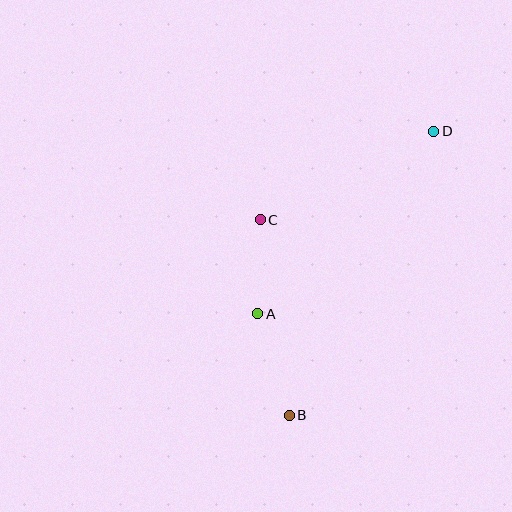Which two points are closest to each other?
Points A and C are closest to each other.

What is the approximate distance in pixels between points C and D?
The distance between C and D is approximately 195 pixels.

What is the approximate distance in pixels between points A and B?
The distance between A and B is approximately 106 pixels.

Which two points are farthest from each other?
Points B and D are farthest from each other.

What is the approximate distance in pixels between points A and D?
The distance between A and D is approximately 254 pixels.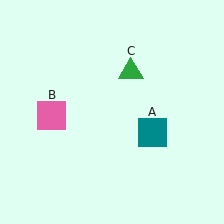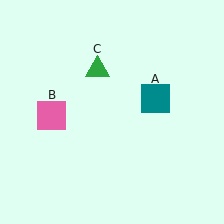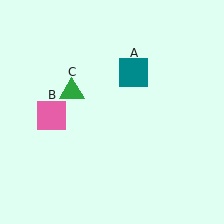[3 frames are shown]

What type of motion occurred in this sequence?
The teal square (object A), green triangle (object C) rotated counterclockwise around the center of the scene.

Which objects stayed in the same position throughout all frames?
Pink square (object B) remained stationary.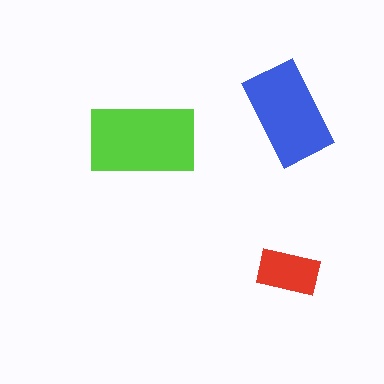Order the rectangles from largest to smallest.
the lime one, the blue one, the red one.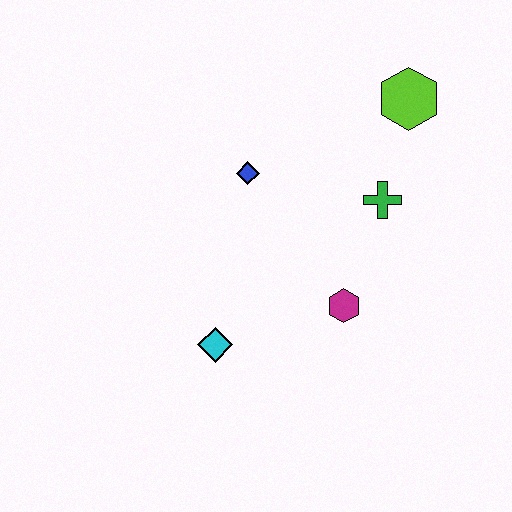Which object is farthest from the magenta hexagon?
The lime hexagon is farthest from the magenta hexagon.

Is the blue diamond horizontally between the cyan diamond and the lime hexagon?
Yes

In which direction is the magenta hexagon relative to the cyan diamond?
The magenta hexagon is to the right of the cyan diamond.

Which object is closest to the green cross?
The lime hexagon is closest to the green cross.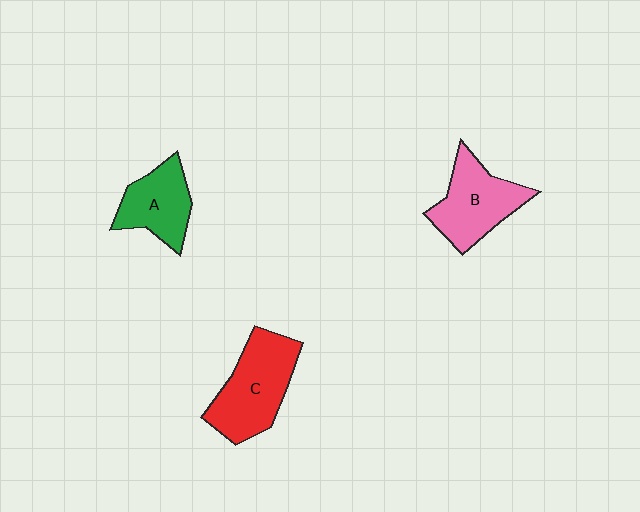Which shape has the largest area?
Shape C (red).